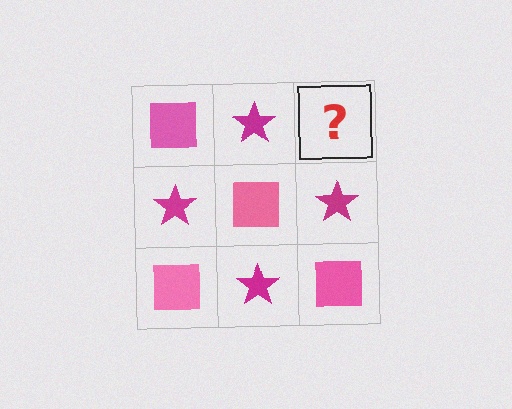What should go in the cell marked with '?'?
The missing cell should contain a pink square.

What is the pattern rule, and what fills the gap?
The rule is that it alternates pink square and magenta star in a checkerboard pattern. The gap should be filled with a pink square.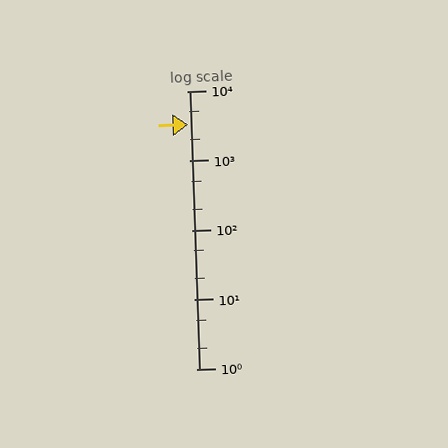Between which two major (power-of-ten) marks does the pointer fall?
The pointer is between 1000 and 10000.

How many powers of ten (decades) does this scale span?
The scale spans 4 decades, from 1 to 10000.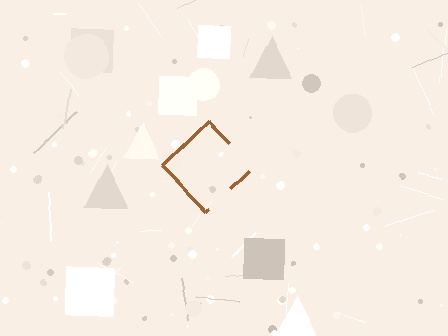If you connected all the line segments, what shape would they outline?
They would outline a diamond.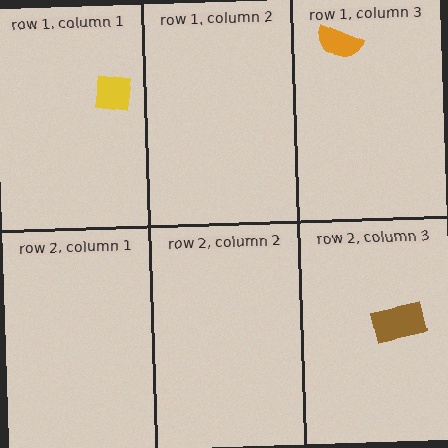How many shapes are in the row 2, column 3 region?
1.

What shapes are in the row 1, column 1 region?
The yellow square.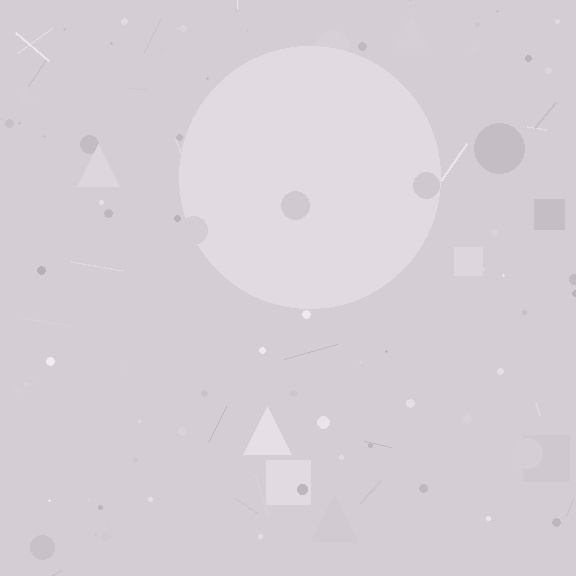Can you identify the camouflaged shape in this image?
The camouflaged shape is a circle.